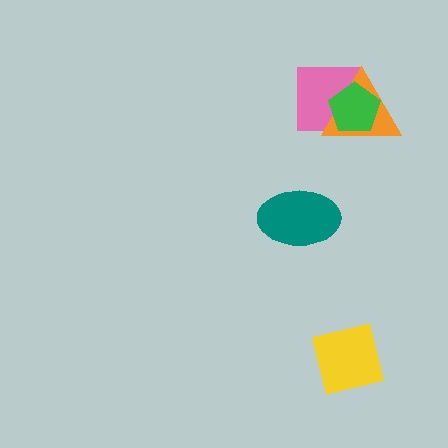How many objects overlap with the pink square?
2 objects overlap with the pink square.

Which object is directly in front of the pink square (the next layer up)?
The orange triangle is directly in front of the pink square.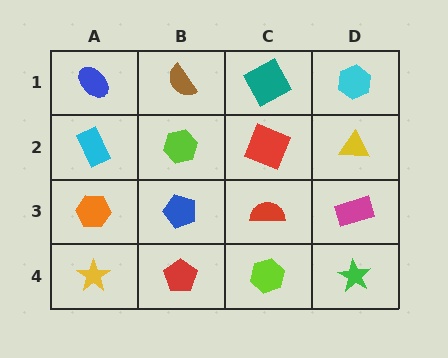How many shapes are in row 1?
4 shapes.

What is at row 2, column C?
A red square.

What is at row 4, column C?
A lime hexagon.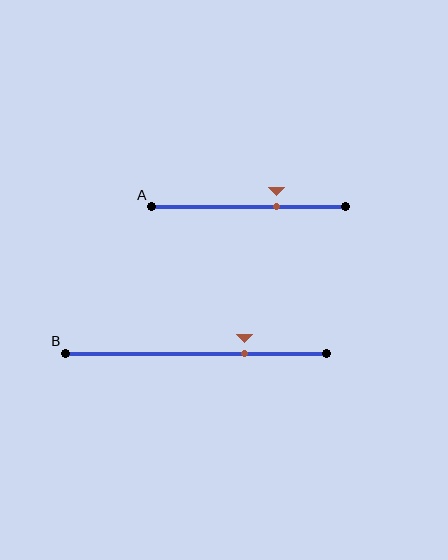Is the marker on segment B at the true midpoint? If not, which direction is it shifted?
No, the marker on segment B is shifted to the right by about 18% of the segment length.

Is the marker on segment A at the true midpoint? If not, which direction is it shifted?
No, the marker on segment A is shifted to the right by about 14% of the segment length.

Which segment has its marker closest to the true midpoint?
Segment A has its marker closest to the true midpoint.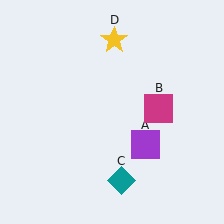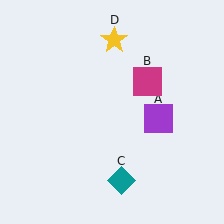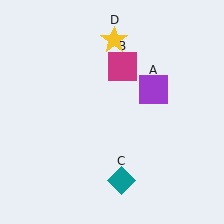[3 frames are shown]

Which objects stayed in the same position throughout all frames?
Teal diamond (object C) and yellow star (object D) remained stationary.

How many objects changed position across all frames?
2 objects changed position: purple square (object A), magenta square (object B).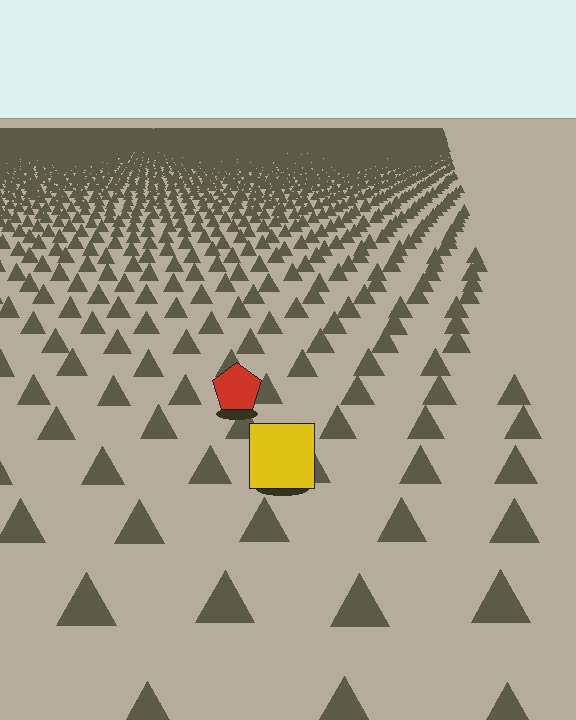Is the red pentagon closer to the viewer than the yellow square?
No. The yellow square is closer — you can tell from the texture gradient: the ground texture is coarser near it.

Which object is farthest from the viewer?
The red pentagon is farthest from the viewer. It appears smaller and the ground texture around it is denser.